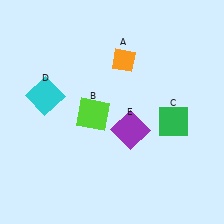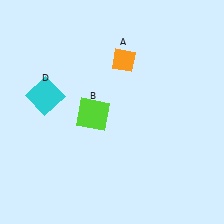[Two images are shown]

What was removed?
The purple square (E), the green square (C) were removed in Image 2.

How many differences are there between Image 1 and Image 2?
There are 2 differences between the two images.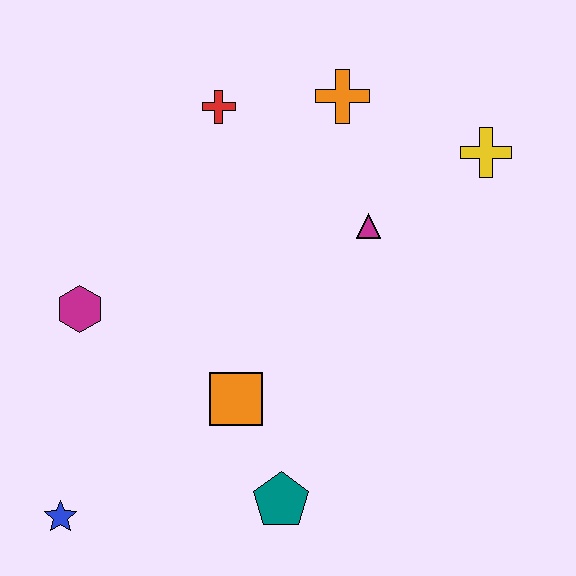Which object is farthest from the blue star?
The yellow cross is farthest from the blue star.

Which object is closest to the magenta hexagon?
The orange square is closest to the magenta hexagon.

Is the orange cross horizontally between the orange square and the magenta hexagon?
No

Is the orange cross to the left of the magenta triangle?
Yes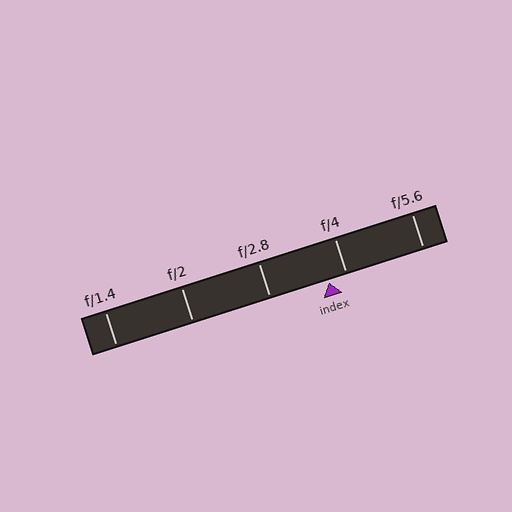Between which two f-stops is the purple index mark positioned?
The index mark is between f/2.8 and f/4.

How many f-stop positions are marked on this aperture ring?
There are 5 f-stop positions marked.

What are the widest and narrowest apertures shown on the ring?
The widest aperture shown is f/1.4 and the narrowest is f/5.6.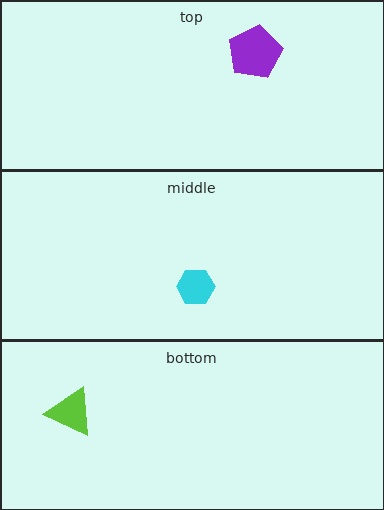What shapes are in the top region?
The purple pentagon.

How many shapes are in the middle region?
1.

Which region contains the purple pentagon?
The top region.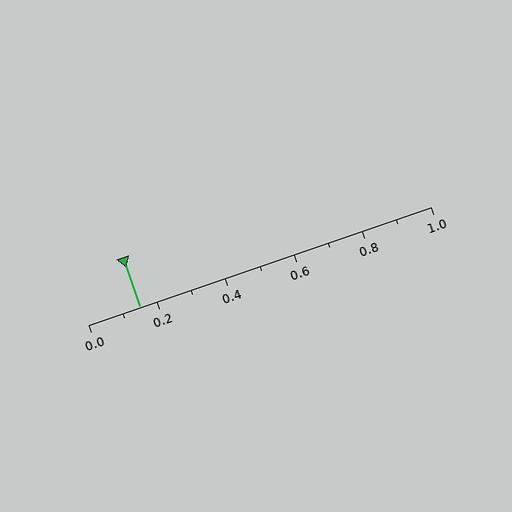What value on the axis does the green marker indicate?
The marker indicates approximately 0.15.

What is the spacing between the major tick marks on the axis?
The major ticks are spaced 0.2 apart.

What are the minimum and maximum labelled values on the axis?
The axis runs from 0.0 to 1.0.